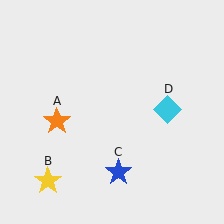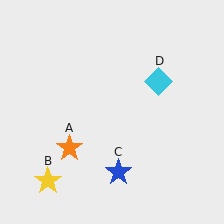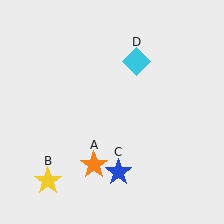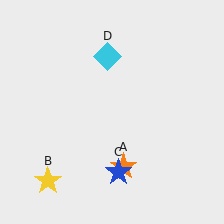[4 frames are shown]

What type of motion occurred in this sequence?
The orange star (object A), cyan diamond (object D) rotated counterclockwise around the center of the scene.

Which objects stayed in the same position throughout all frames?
Yellow star (object B) and blue star (object C) remained stationary.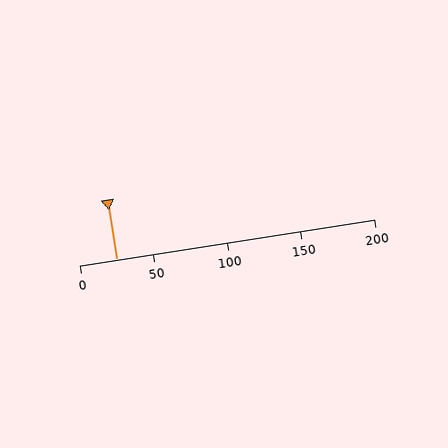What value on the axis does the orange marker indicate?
The marker indicates approximately 25.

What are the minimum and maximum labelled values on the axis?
The axis runs from 0 to 200.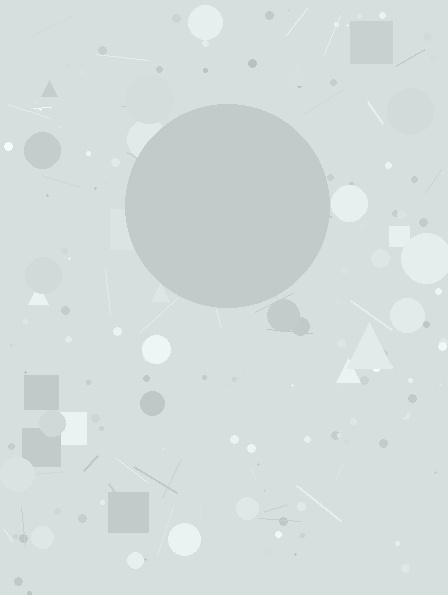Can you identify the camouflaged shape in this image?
The camouflaged shape is a circle.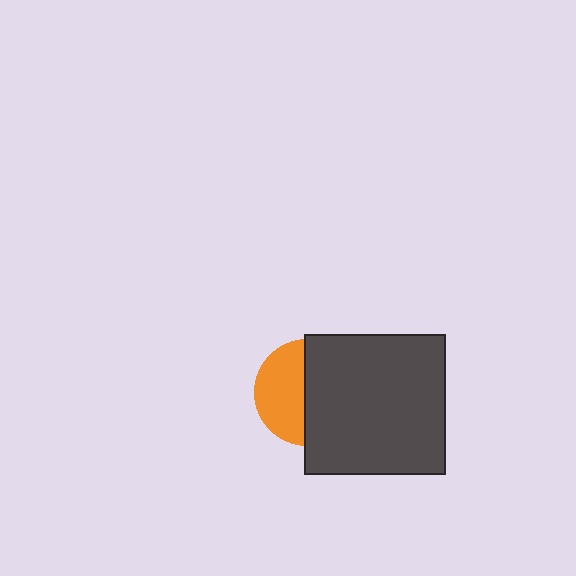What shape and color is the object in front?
The object in front is a dark gray square.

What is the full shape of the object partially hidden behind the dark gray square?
The partially hidden object is an orange circle.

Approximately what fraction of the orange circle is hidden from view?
Roughly 55% of the orange circle is hidden behind the dark gray square.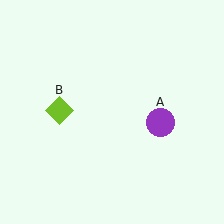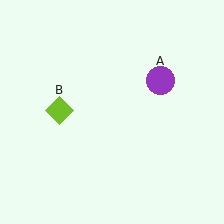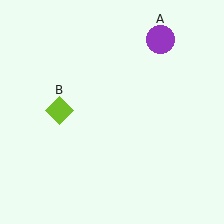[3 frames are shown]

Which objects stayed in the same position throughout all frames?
Lime diamond (object B) remained stationary.